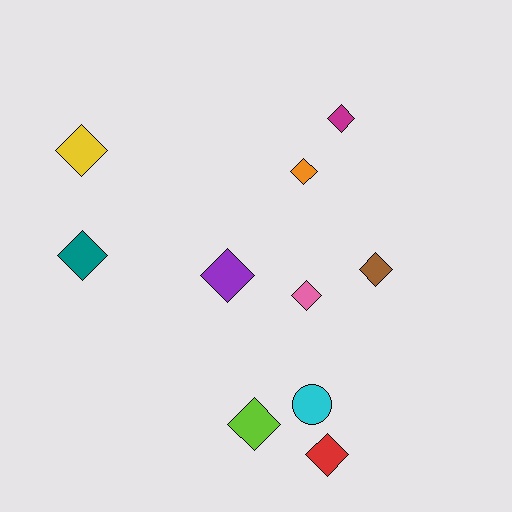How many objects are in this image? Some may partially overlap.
There are 10 objects.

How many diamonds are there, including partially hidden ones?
There are 9 diamonds.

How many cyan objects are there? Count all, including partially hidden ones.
There is 1 cyan object.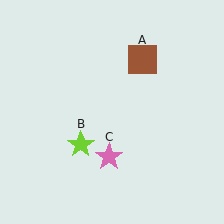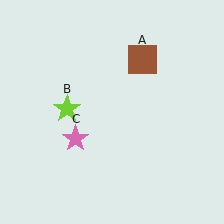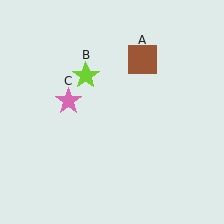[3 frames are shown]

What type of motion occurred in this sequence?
The lime star (object B), pink star (object C) rotated clockwise around the center of the scene.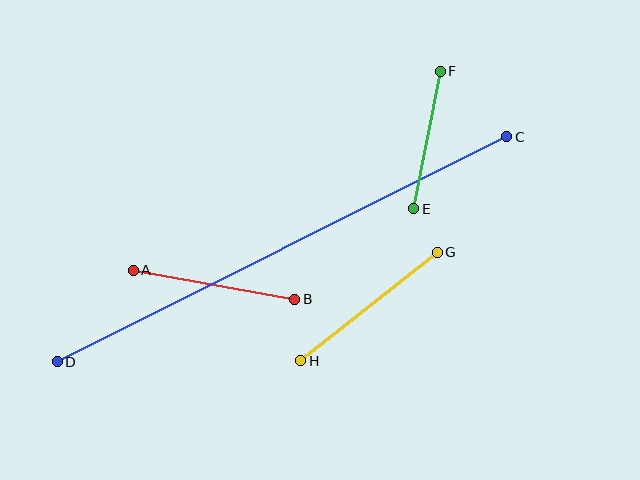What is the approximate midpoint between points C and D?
The midpoint is at approximately (282, 249) pixels.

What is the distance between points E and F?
The distance is approximately 140 pixels.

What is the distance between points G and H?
The distance is approximately 175 pixels.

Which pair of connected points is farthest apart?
Points C and D are farthest apart.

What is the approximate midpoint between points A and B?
The midpoint is at approximately (214, 285) pixels.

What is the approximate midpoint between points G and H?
The midpoint is at approximately (369, 306) pixels.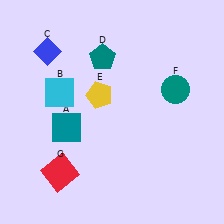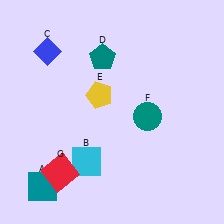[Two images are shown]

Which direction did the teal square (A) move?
The teal square (A) moved down.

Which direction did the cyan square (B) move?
The cyan square (B) moved down.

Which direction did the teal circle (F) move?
The teal circle (F) moved left.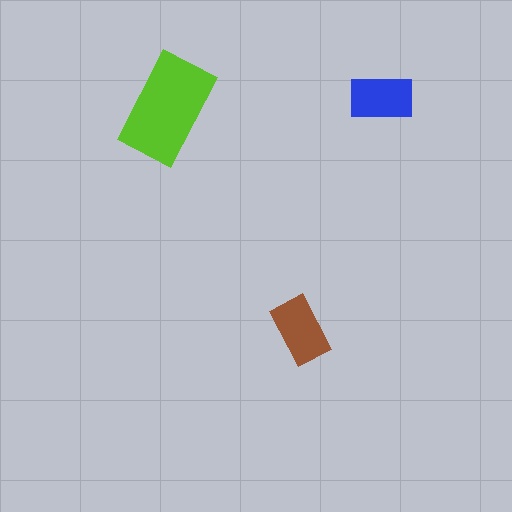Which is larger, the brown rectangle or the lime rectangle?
The lime one.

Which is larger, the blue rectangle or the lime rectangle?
The lime one.